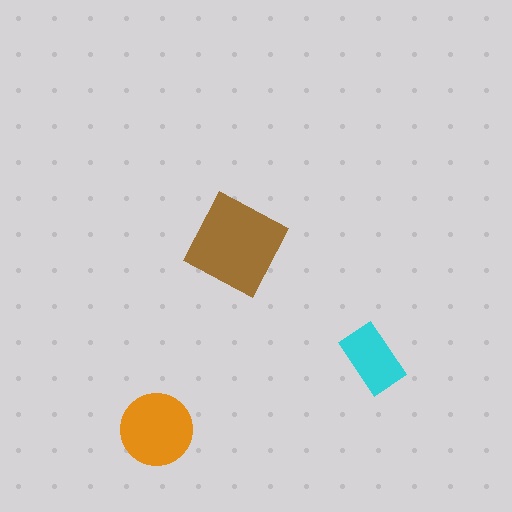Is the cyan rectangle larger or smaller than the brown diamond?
Smaller.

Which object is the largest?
The brown diamond.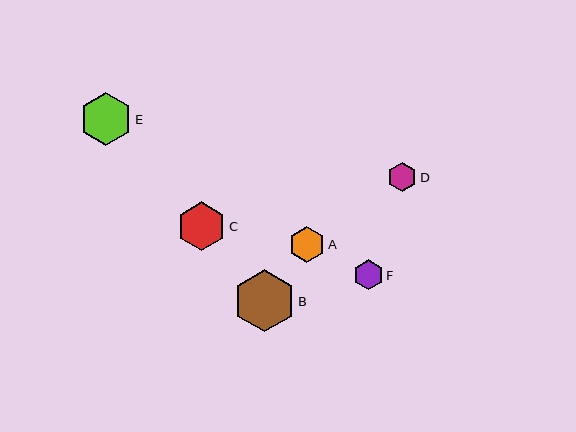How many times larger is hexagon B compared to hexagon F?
Hexagon B is approximately 2.1 times the size of hexagon F.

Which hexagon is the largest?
Hexagon B is the largest with a size of approximately 62 pixels.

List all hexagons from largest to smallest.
From largest to smallest: B, E, C, A, F, D.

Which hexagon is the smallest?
Hexagon D is the smallest with a size of approximately 29 pixels.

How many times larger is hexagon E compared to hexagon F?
Hexagon E is approximately 1.8 times the size of hexagon F.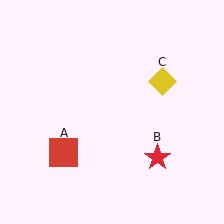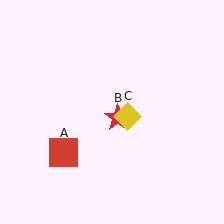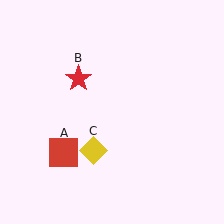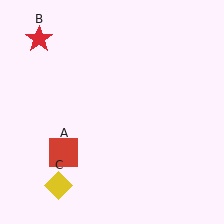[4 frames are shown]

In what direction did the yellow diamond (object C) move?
The yellow diamond (object C) moved down and to the left.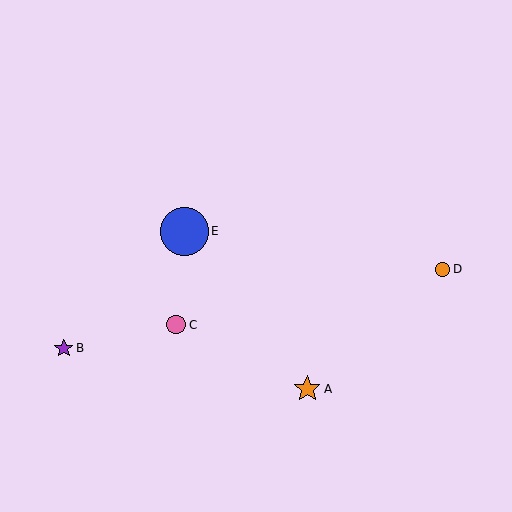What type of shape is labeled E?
Shape E is a blue circle.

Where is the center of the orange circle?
The center of the orange circle is at (443, 269).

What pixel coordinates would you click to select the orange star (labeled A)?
Click at (307, 389) to select the orange star A.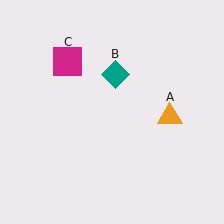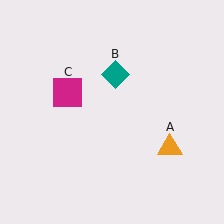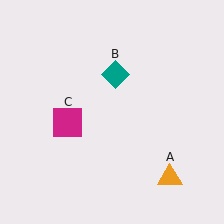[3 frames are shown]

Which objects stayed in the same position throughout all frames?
Teal diamond (object B) remained stationary.